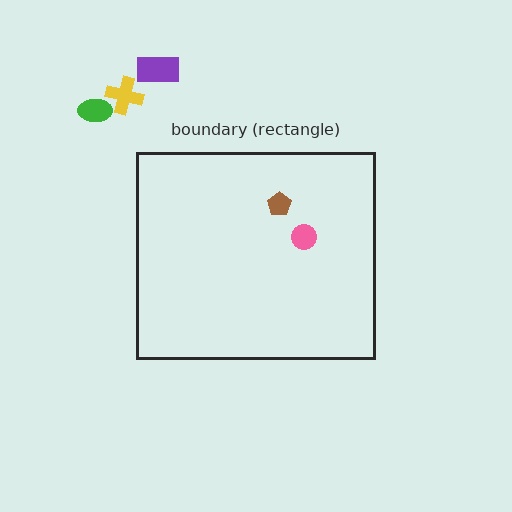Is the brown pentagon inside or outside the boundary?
Inside.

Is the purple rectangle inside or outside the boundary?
Outside.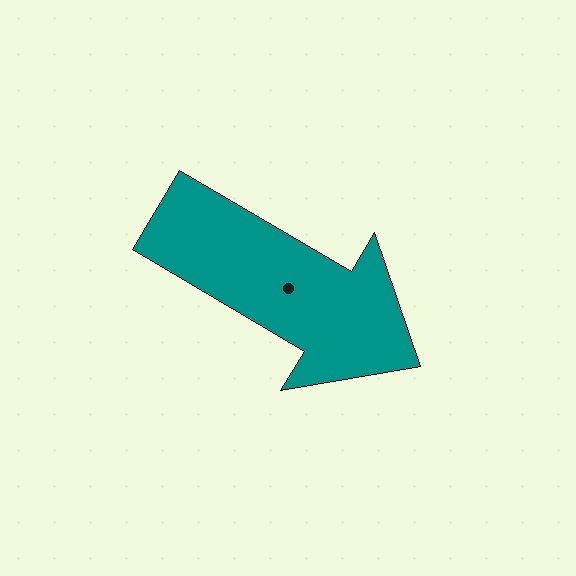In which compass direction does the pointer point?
Southeast.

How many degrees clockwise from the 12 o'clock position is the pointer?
Approximately 121 degrees.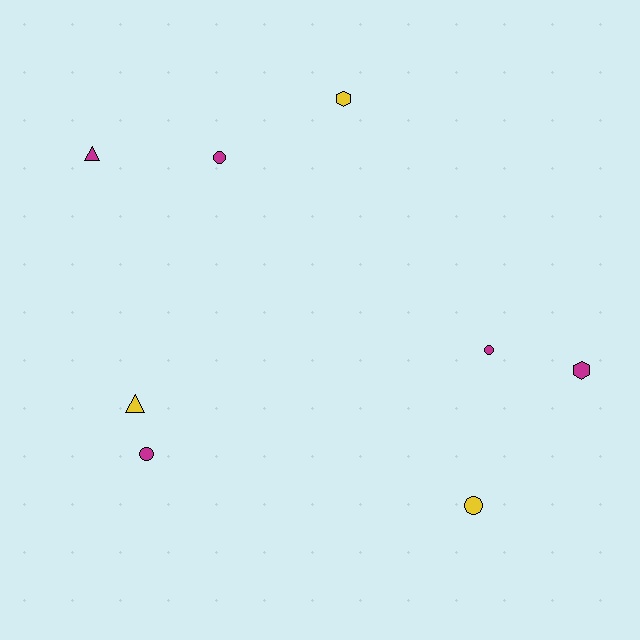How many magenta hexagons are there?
There is 1 magenta hexagon.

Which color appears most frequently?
Magenta, with 5 objects.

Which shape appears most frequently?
Circle, with 4 objects.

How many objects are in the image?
There are 8 objects.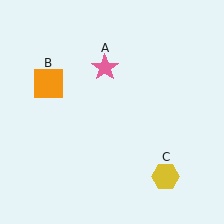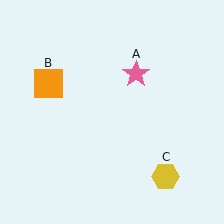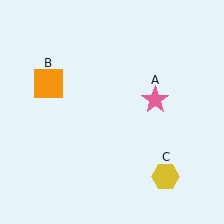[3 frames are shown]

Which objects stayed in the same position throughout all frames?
Orange square (object B) and yellow hexagon (object C) remained stationary.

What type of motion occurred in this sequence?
The pink star (object A) rotated clockwise around the center of the scene.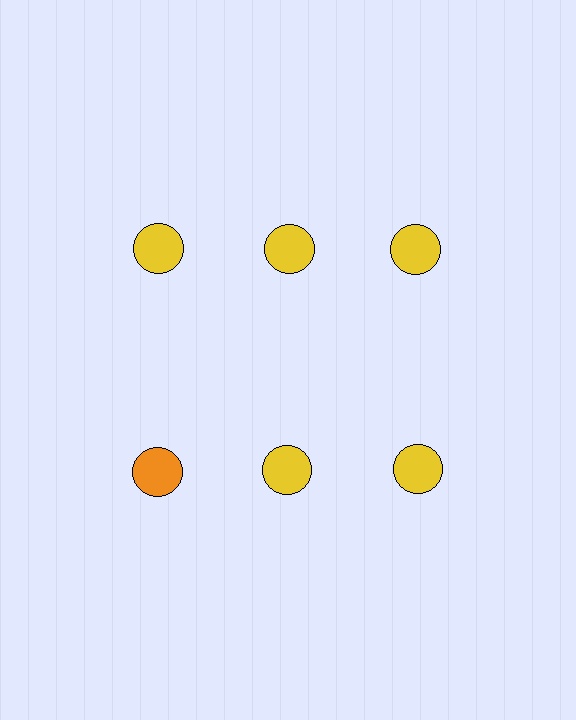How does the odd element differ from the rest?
It has a different color: orange instead of yellow.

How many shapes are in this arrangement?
There are 6 shapes arranged in a grid pattern.